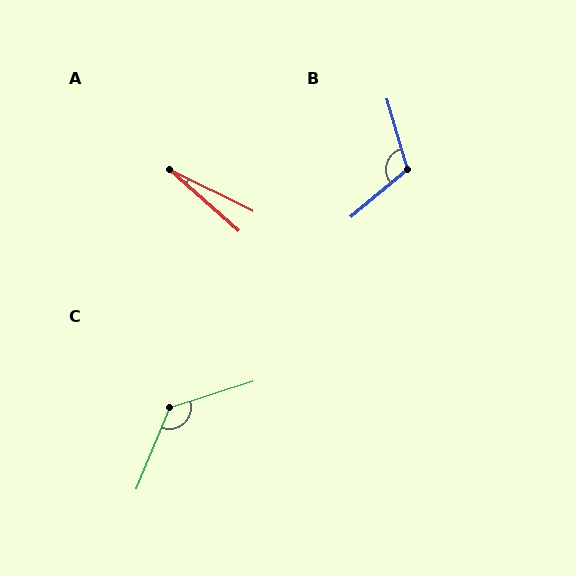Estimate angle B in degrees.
Approximately 113 degrees.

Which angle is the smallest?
A, at approximately 15 degrees.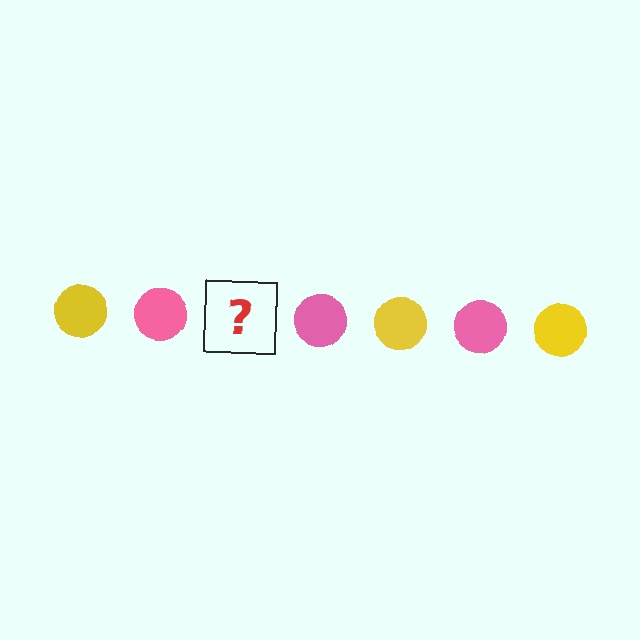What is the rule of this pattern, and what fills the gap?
The rule is that the pattern cycles through yellow, pink circles. The gap should be filled with a yellow circle.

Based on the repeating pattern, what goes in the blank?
The blank should be a yellow circle.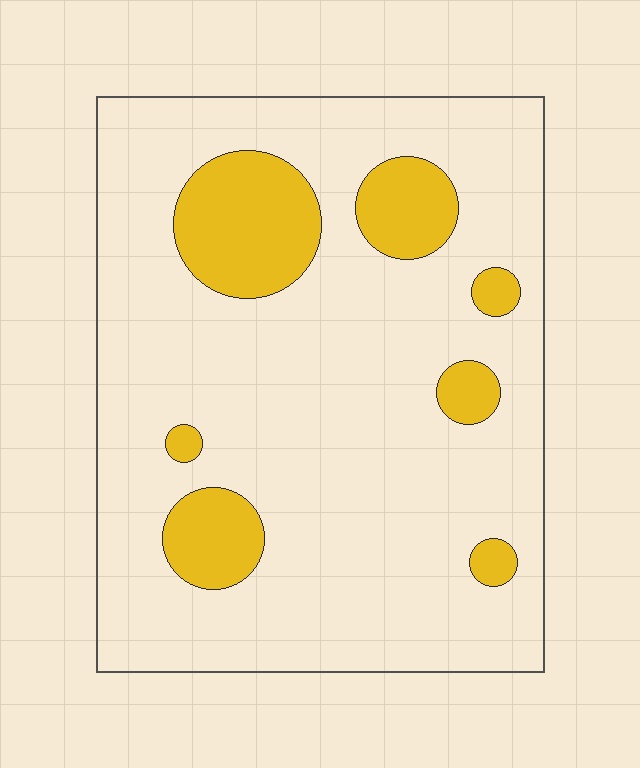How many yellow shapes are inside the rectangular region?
7.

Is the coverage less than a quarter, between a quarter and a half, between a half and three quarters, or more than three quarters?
Less than a quarter.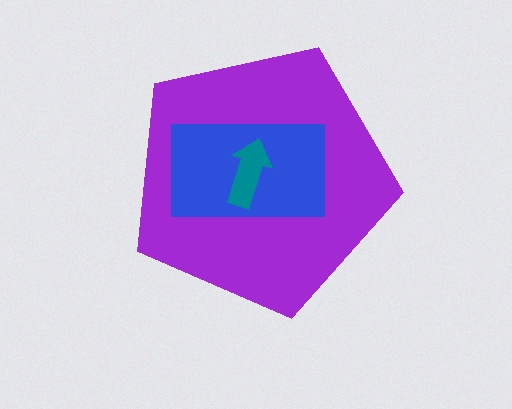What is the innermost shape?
The teal arrow.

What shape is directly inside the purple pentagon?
The blue rectangle.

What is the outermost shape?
The purple pentagon.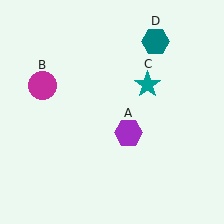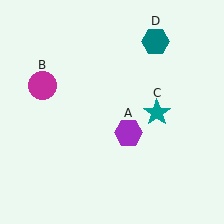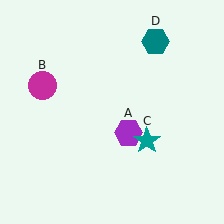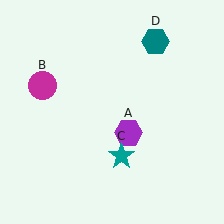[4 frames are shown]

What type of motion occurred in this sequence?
The teal star (object C) rotated clockwise around the center of the scene.